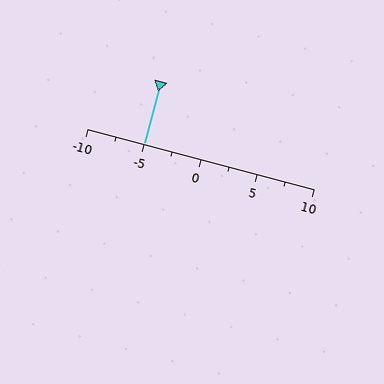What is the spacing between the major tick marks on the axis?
The major ticks are spaced 5 apart.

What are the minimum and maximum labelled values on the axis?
The axis runs from -10 to 10.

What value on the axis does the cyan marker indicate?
The marker indicates approximately -5.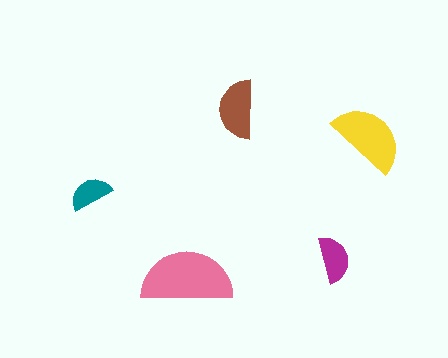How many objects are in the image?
There are 5 objects in the image.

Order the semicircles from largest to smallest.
the pink one, the yellow one, the brown one, the magenta one, the teal one.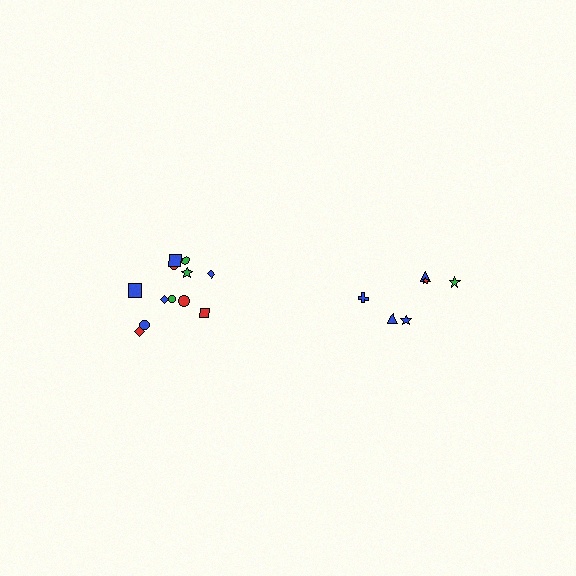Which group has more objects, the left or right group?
The left group.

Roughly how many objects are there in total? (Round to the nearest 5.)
Roughly 20 objects in total.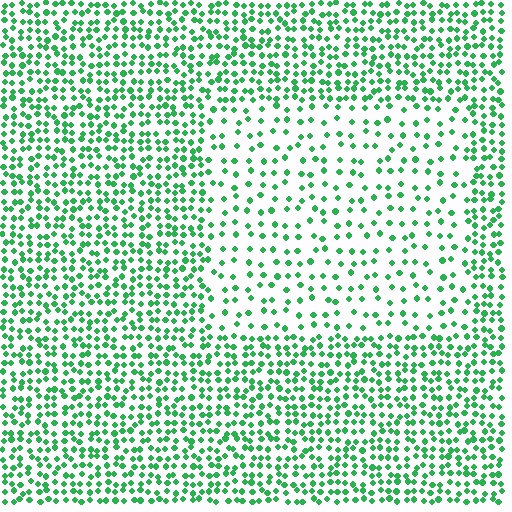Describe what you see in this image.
The image contains small green elements arranged at two different densities. A rectangle-shaped region is visible where the elements are less densely packed than the surrounding area.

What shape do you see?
I see a rectangle.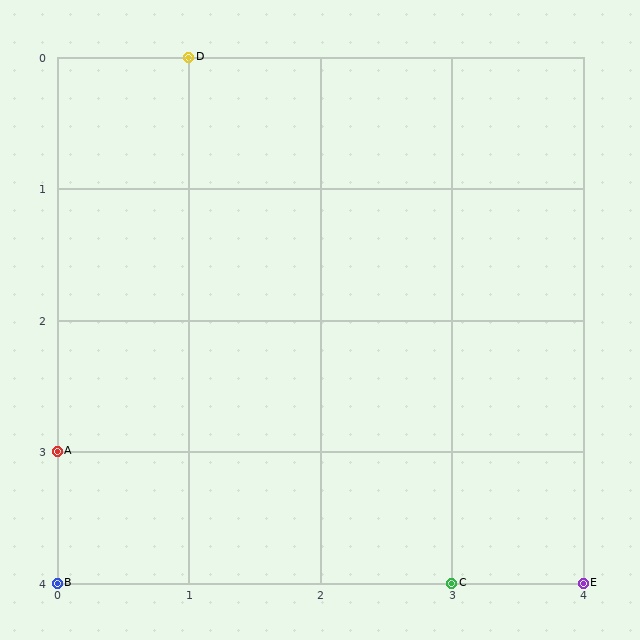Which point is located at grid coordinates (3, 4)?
Point C is at (3, 4).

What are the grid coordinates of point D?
Point D is at grid coordinates (1, 0).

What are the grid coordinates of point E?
Point E is at grid coordinates (4, 4).